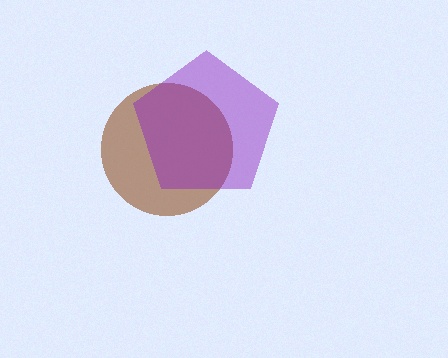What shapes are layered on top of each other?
The layered shapes are: a brown circle, a purple pentagon.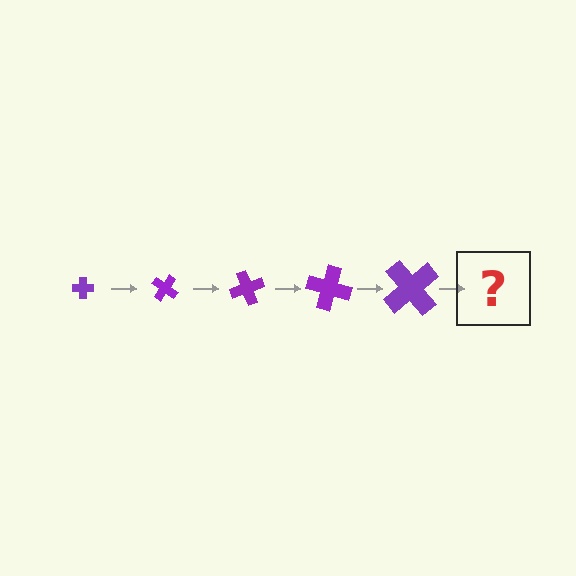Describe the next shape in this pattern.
It should be a cross, larger than the previous one and rotated 175 degrees from the start.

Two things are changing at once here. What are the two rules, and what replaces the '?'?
The two rules are that the cross grows larger each step and it rotates 35 degrees each step. The '?' should be a cross, larger than the previous one and rotated 175 degrees from the start.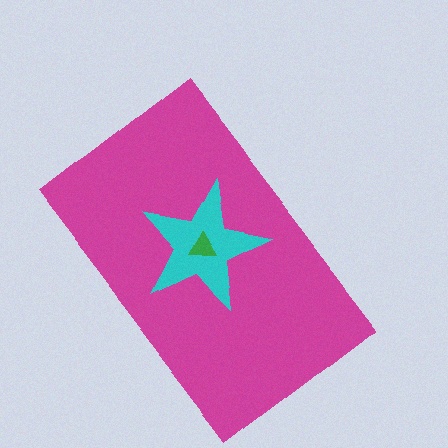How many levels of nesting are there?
3.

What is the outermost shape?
The magenta rectangle.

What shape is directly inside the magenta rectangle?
The cyan star.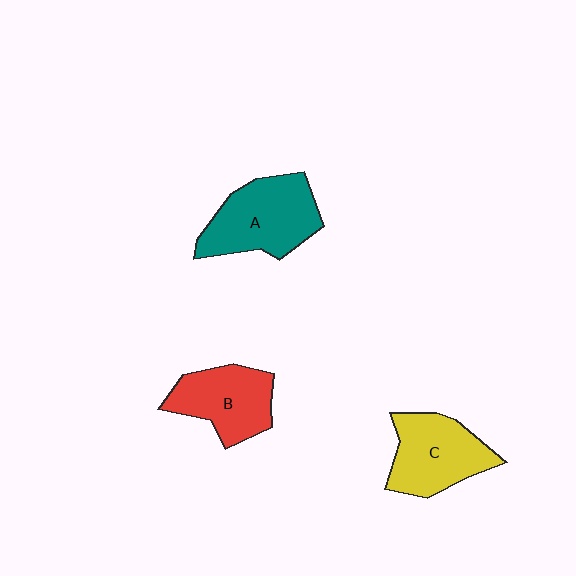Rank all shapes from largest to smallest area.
From largest to smallest: A (teal), C (yellow), B (red).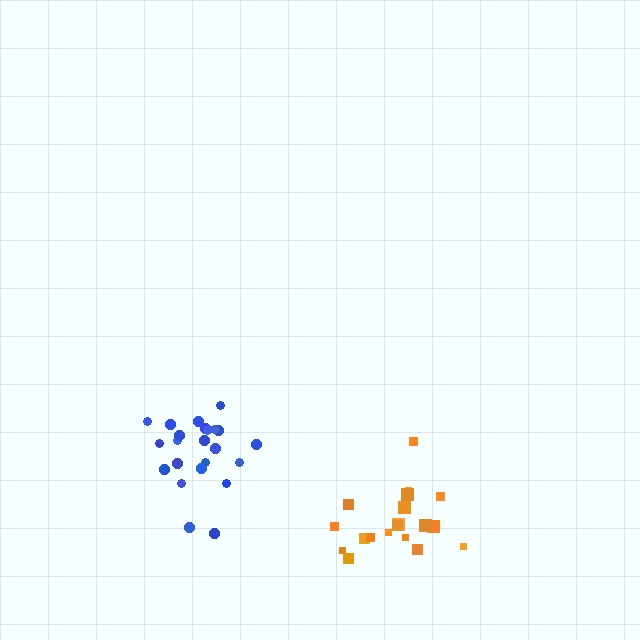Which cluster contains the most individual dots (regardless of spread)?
Blue (23).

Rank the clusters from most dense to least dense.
blue, orange.